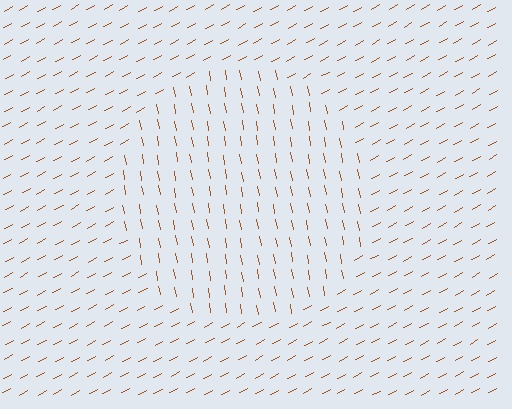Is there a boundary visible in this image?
Yes, there is a texture boundary formed by a change in line orientation.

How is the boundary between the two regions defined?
The boundary is defined purely by a change in line orientation (approximately 72 degrees difference). All lines are the same color and thickness.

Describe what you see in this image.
The image is filled with small brown line segments. A circle region in the image has lines oriented differently from the surrounding lines, creating a visible texture boundary.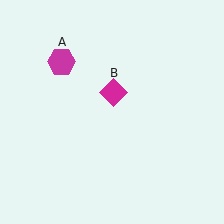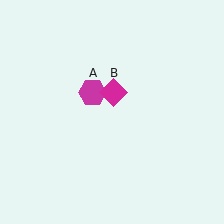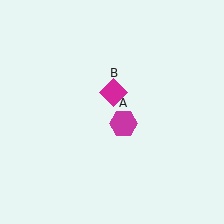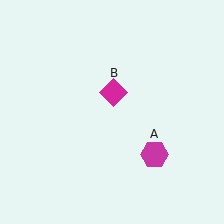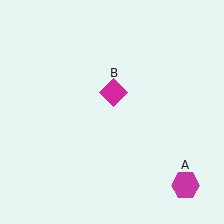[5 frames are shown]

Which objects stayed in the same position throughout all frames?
Magenta diamond (object B) remained stationary.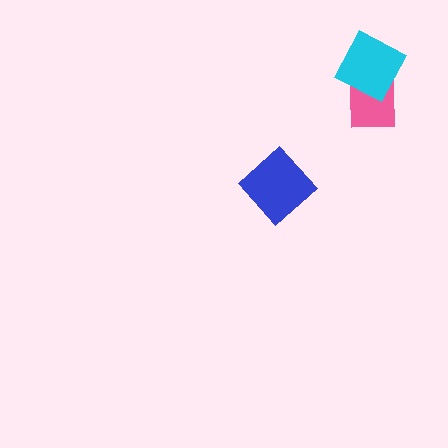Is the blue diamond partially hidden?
No, no other shape covers it.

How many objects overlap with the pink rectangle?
1 object overlaps with the pink rectangle.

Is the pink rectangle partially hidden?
Yes, it is partially covered by another shape.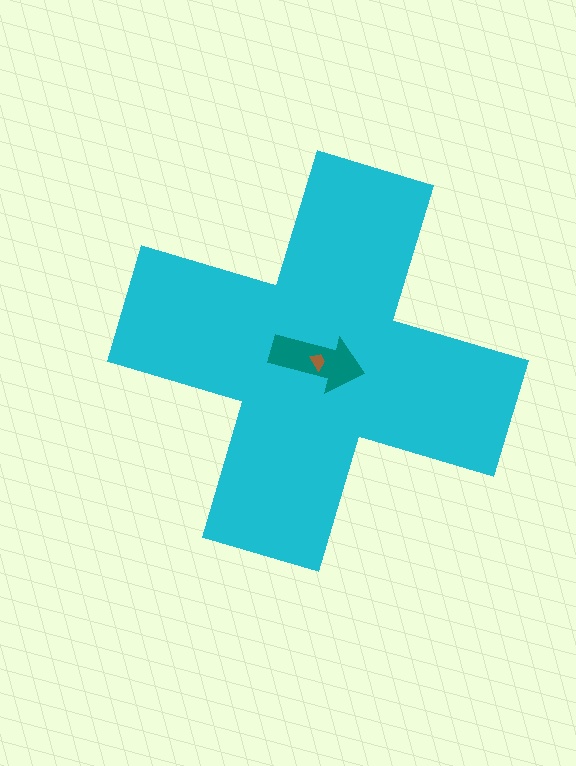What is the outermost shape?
The cyan cross.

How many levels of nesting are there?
3.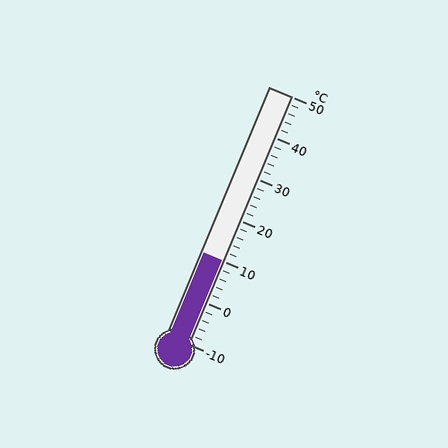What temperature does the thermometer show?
The thermometer shows approximately 10°C.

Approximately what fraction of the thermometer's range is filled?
The thermometer is filled to approximately 35% of its range.